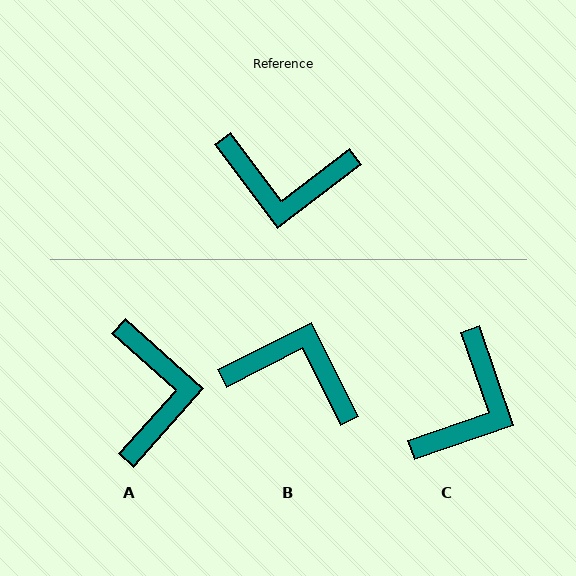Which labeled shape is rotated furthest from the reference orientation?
B, about 169 degrees away.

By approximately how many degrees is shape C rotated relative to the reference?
Approximately 72 degrees counter-clockwise.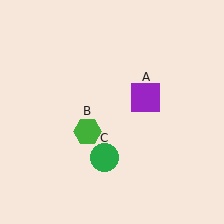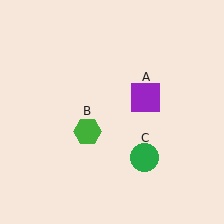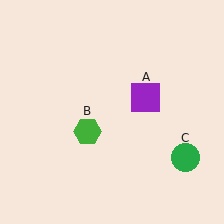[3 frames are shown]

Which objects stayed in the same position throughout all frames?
Purple square (object A) and green hexagon (object B) remained stationary.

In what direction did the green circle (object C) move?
The green circle (object C) moved right.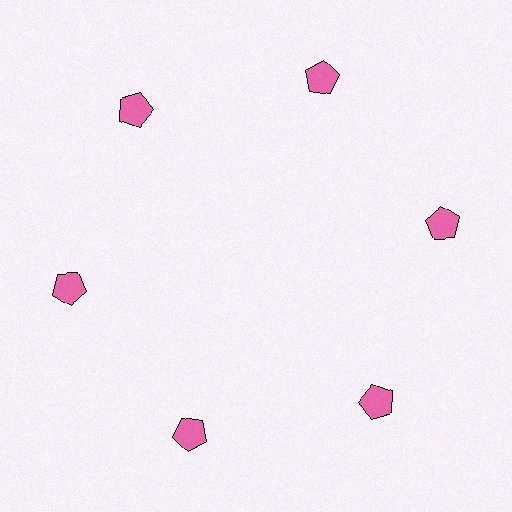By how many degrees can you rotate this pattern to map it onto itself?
The pattern maps onto itself every 60 degrees of rotation.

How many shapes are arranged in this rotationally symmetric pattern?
There are 6 shapes, arranged in 6 groups of 1.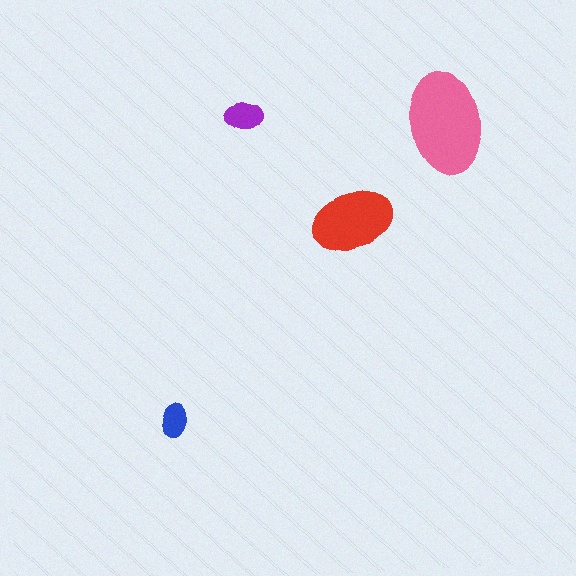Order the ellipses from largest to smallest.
the pink one, the red one, the purple one, the blue one.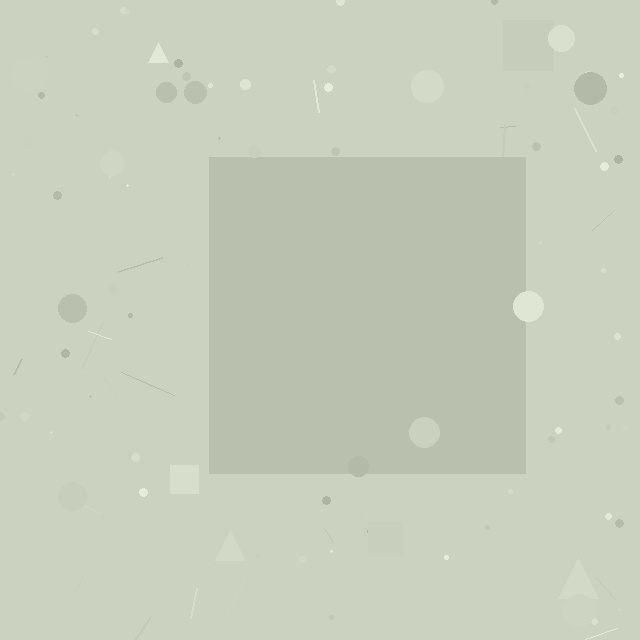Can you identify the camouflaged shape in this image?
The camouflaged shape is a square.